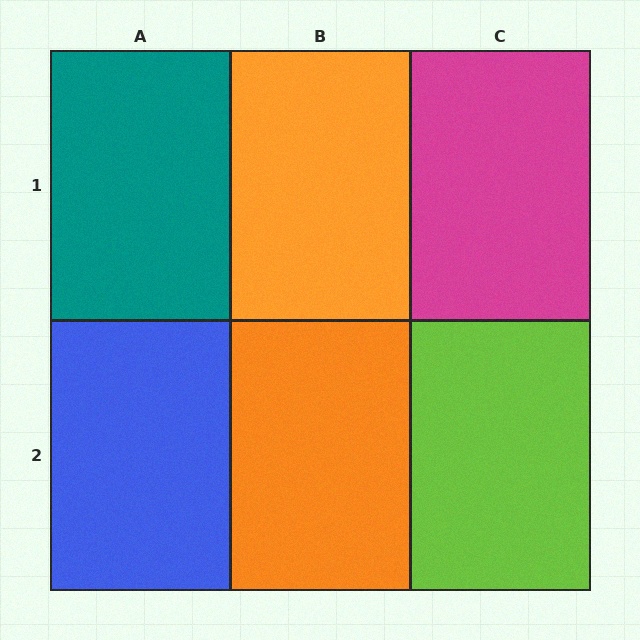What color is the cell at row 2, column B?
Orange.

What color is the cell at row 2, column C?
Lime.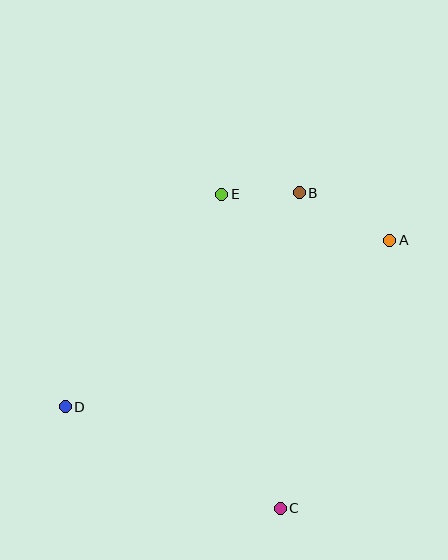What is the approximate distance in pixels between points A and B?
The distance between A and B is approximately 102 pixels.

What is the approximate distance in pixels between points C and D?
The distance between C and D is approximately 237 pixels.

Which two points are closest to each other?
Points B and E are closest to each other.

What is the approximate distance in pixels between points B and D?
The distance between B and D is approximately 317 pixels.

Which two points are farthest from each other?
Points A and D are farthest from each other.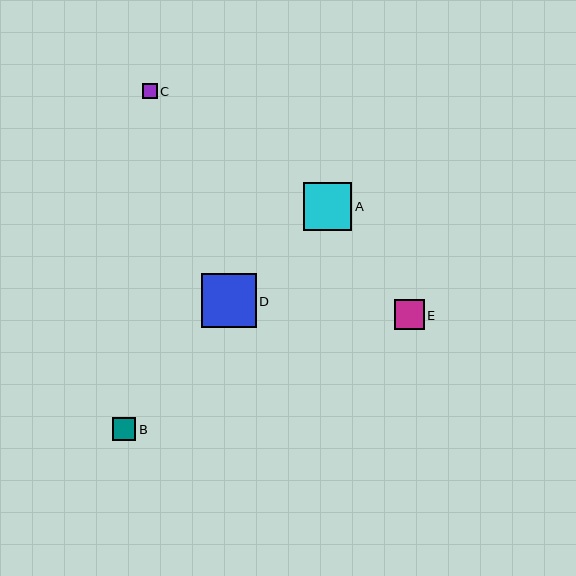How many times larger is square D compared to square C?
Square D is approximately 3.6 times the size of square C.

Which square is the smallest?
Square C is the smallest with a size of approximately 15 pixels.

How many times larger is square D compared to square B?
Square D is approximately 2.3 times the size of square B.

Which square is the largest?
Square D is the largest with a size of approximately 55 pixels.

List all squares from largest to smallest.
From largest to smallest: D, A, E, B, C.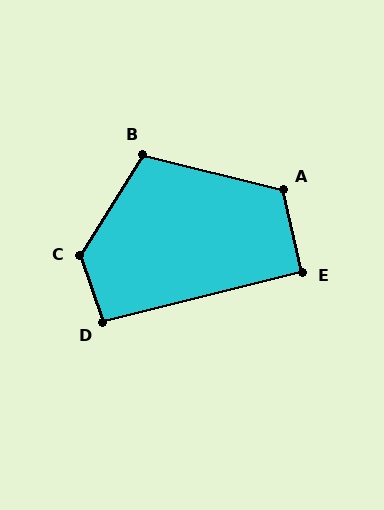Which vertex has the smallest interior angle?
E, at approximately 91 degrees.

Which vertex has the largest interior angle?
C, at approximately 130 degrees.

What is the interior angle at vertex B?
Approximately 108 degrees (obtuse).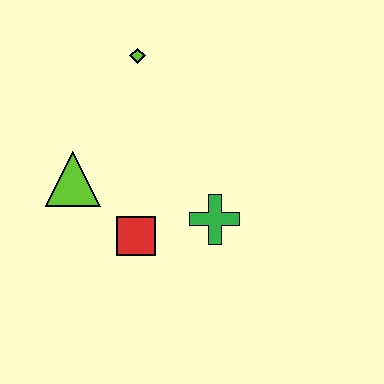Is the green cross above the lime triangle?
No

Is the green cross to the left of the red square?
No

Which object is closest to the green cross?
The red square is closest to the green cross.